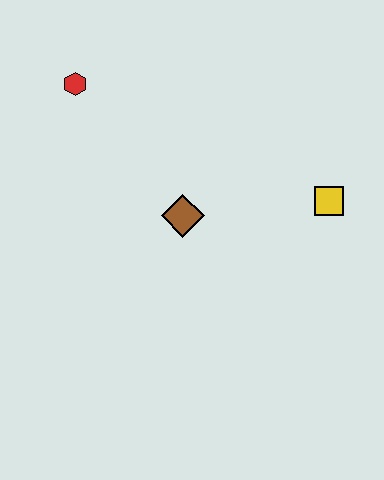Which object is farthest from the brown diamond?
The red hexagon is farthest from the brown diamond.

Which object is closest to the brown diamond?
The yellow square is closest to the brown diamond.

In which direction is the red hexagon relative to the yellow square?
The red hexagon is to the left of the yellow square.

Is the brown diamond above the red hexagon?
No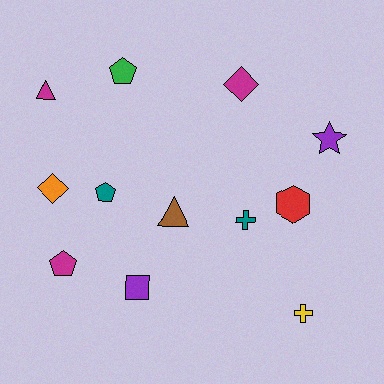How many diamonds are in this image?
There are 2 diamonds.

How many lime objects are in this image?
There are no lime objects.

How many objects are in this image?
There are 12 objects.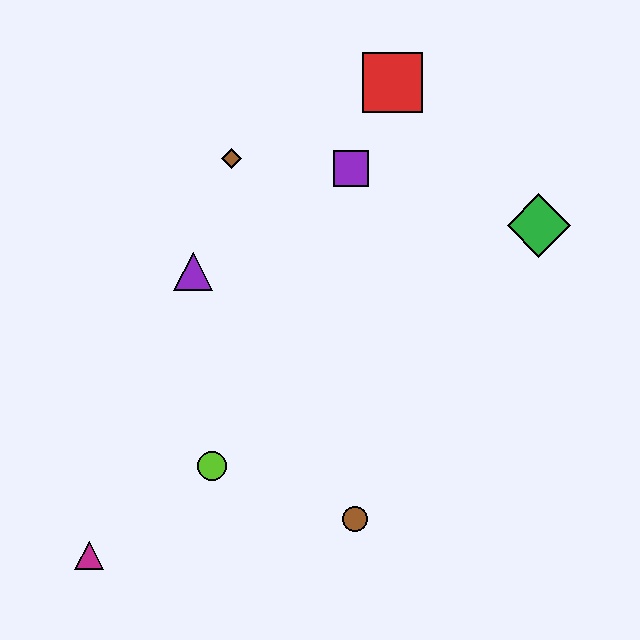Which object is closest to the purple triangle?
The brown diamond is closest to the purple triangle.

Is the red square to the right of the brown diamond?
Yes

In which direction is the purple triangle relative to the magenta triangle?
The purple triangle is above the magenta triangle.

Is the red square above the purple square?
Yes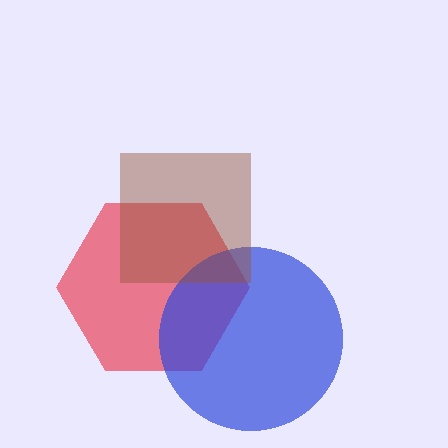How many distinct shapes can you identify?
There are 3 distinct shapes: a red hexagon, a blue circle, a brown square.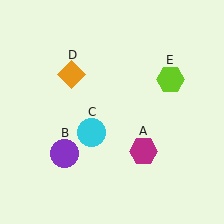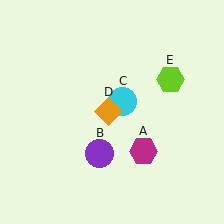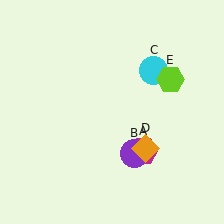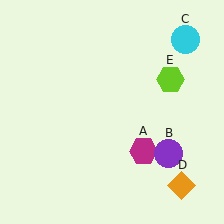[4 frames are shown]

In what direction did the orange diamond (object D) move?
The orange diamond (object D) moved down and to the right.